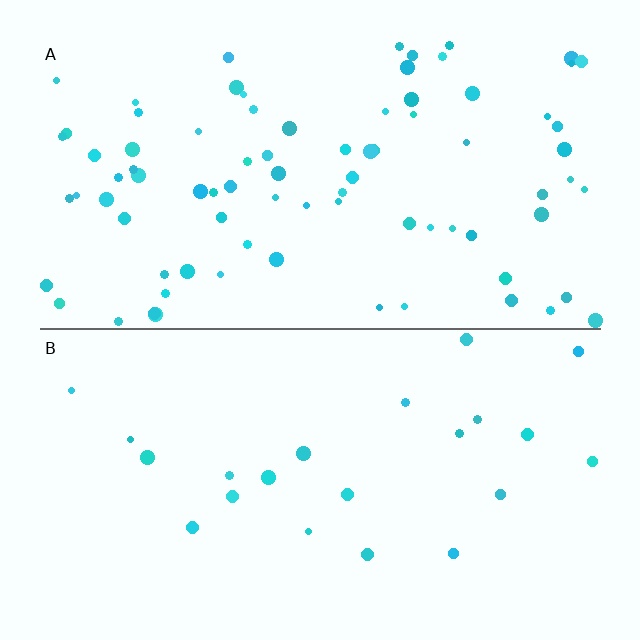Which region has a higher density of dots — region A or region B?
A (the top).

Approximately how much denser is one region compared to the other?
Approximately 3.4× — region A over region B.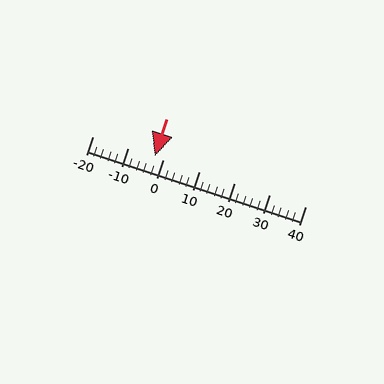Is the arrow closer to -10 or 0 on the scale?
The arrow is closer to 0.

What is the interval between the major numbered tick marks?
The major tick marks are spaced 10 units apart.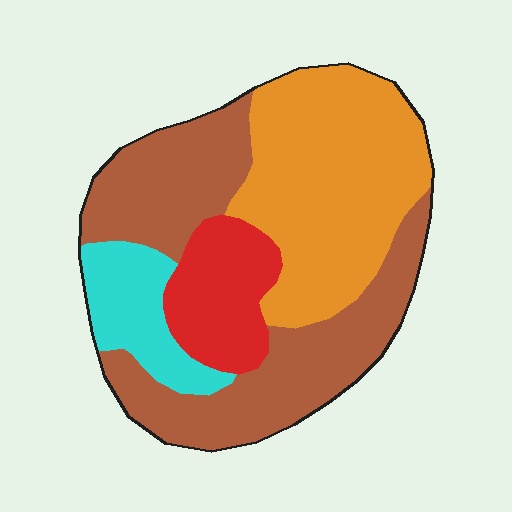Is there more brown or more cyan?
Brown.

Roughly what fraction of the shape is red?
Red covers 13% of the shape.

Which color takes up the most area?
Brown, at roughly 40%.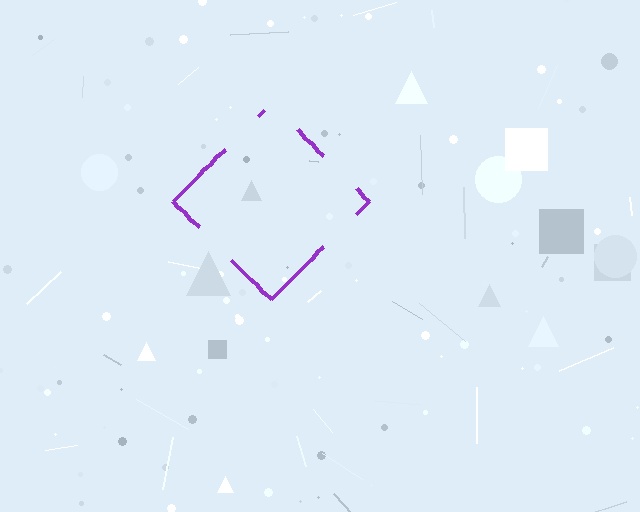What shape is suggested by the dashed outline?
The dashed outline suggests a diamond.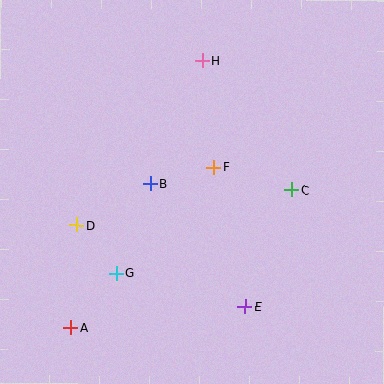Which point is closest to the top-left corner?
Point H is closest to the top-left corner.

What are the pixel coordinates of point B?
Point B is at (150, 184).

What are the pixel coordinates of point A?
Point A is at (71, 328).